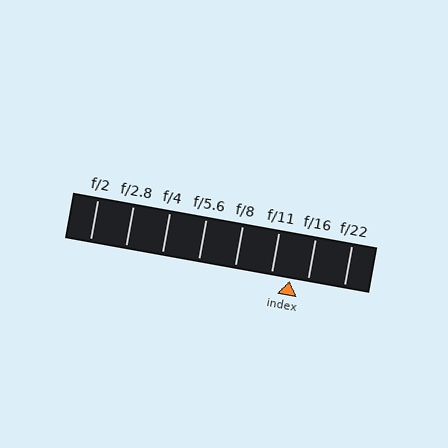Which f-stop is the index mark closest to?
The index mark is closest to f/16.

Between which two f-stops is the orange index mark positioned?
The index mark is between f/11 and f/16.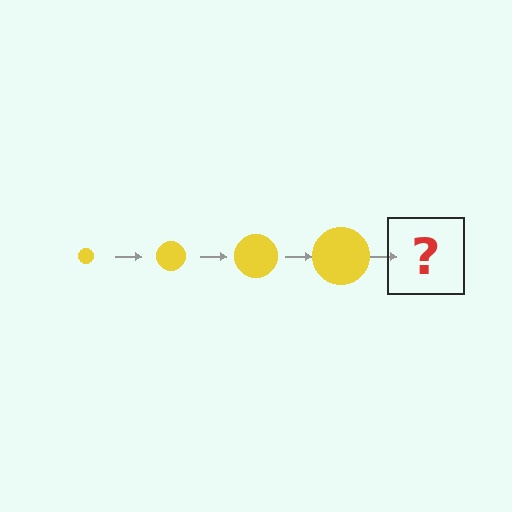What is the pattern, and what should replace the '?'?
The pattern is that the circle gets progressively larger each step. The '?' should be a yellow circle, larger than the previous one.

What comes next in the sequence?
The next element should be a yellow circle, larger than the previous one.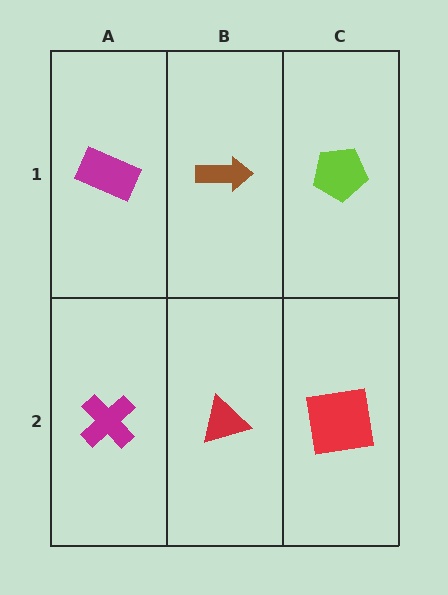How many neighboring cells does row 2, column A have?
2.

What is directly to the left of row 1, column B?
A magenta rectangle.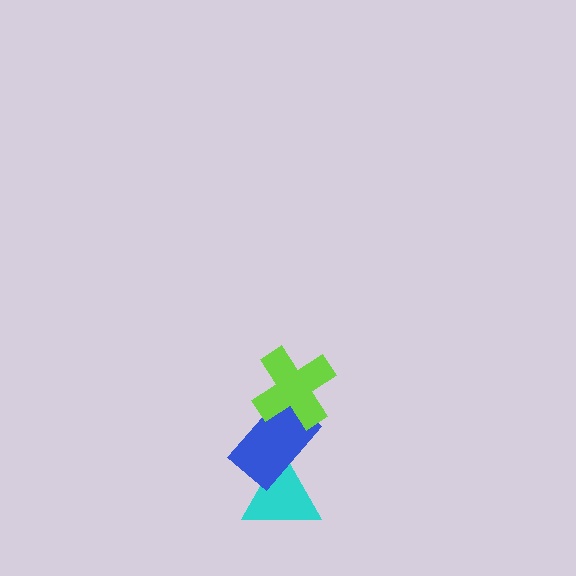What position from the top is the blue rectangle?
The blue rectangle is 2nd from the top.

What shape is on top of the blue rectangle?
The lime cross is on top of the blue rectangle.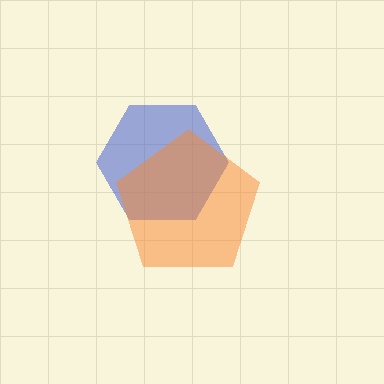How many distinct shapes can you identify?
There are 2 distinct shapes: a blue hexagon, an orange pentagon.